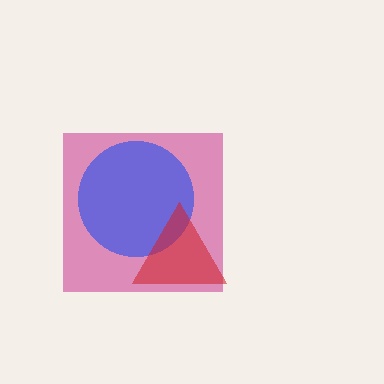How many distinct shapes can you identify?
There are 3 distinct shapes: a magenta square, a blue circle, a red triangle.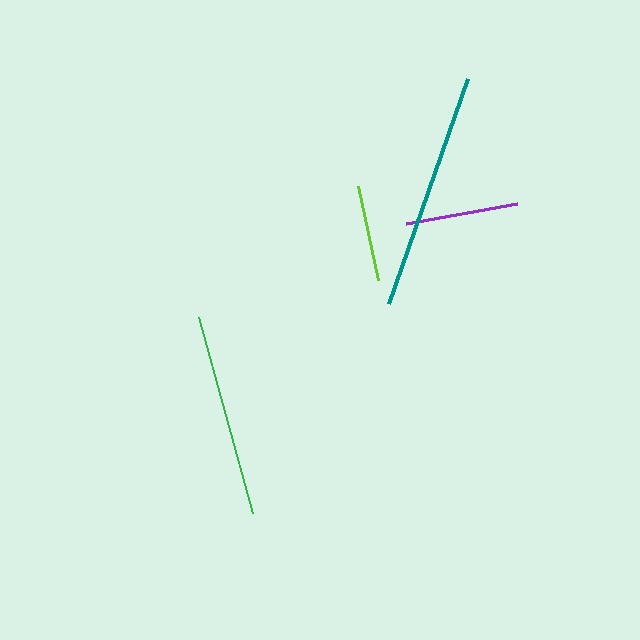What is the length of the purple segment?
The purple segment is approximately 112 pixels long.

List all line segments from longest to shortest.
From longest to shortest: teal, green, purple, lime.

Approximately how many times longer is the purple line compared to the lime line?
The purple line is approximately 1.2 times the length of the lime line.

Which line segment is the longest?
The teal line is the longest at approximately 238 pixels.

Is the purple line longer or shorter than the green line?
The green line is longer than the purple line.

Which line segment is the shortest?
The lime line is the shortest at approximately 96 pixels.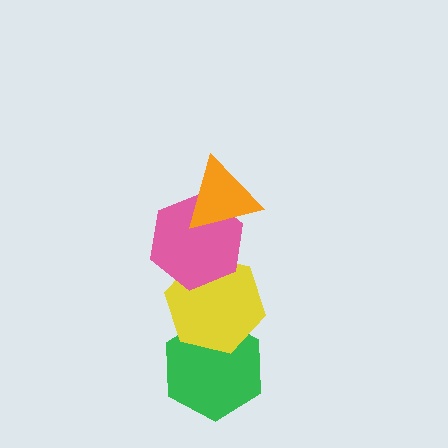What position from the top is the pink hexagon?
The pink hexagon is 2nd from the top.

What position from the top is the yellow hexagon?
The yellow hexagon is 3rd from the top.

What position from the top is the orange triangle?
The orange triangle is 1st from the top.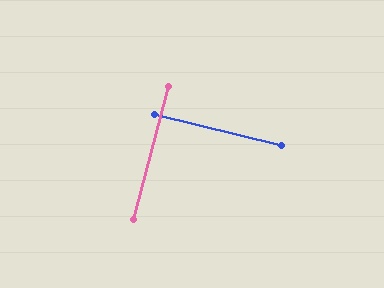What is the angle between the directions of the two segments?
Approximately 89 degrees.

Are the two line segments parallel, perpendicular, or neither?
Perpendicular — they meet at approximately 89°.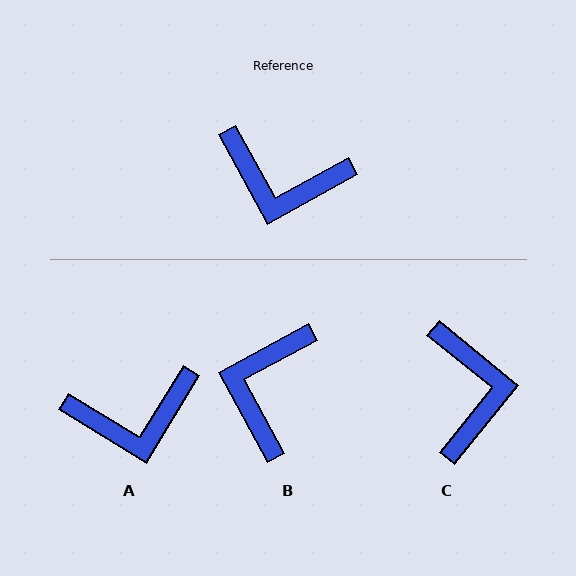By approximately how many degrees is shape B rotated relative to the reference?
Approximately 90 degrees clockwise.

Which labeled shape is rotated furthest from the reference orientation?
C, about 112 degrees away.